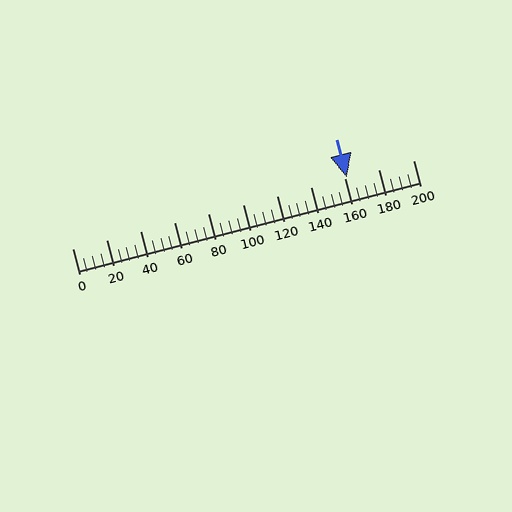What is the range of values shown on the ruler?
The ruler shows values from 0 to 200.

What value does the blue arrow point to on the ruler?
The blue arrow points to approximately 161.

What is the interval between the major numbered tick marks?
The major tick marks are spaced 20 units apart.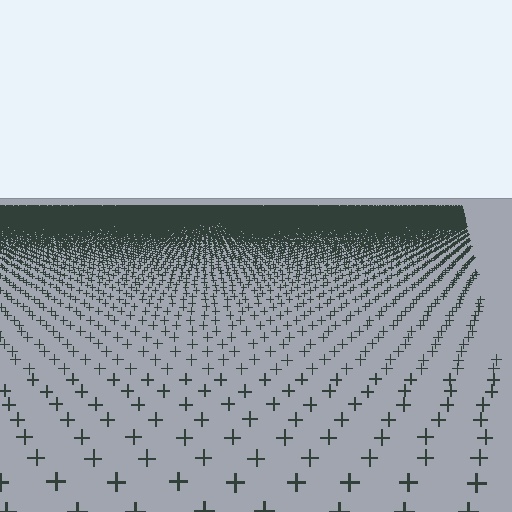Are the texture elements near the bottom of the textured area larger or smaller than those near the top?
Larger. Near the bottom, elements are closer to the viewer and appear at a bigger on-screen size.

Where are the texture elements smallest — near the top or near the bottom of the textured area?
Near the top.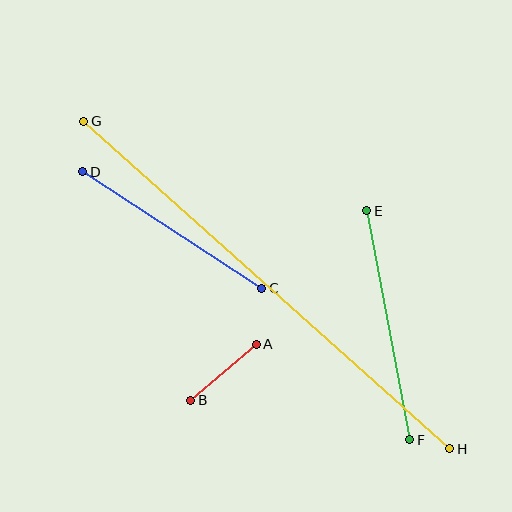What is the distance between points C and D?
The distance is approximately 213 pixels.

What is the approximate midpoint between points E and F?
The midpoint is at approximately (388, 325) pixels.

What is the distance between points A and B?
The distance is approximately 86 pixels.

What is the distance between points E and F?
The distance is approximately 233 pixels.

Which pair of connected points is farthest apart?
Points G and H are farthest apart.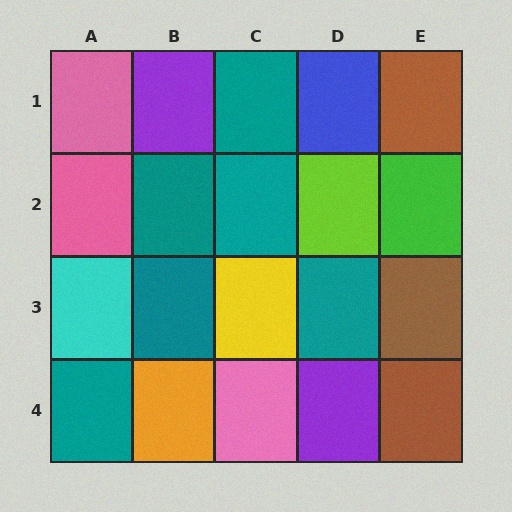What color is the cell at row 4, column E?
Brown.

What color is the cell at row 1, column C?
Teal.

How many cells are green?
1 cell is green.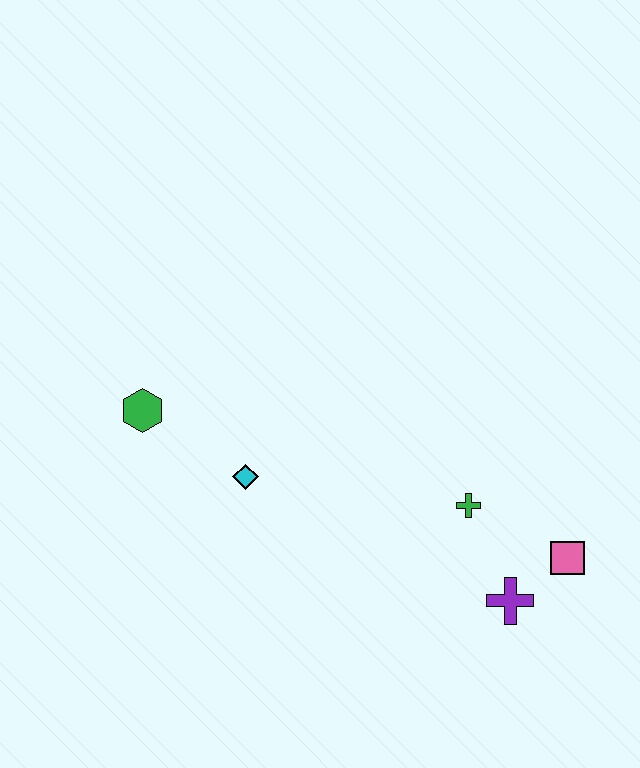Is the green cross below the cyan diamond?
Yes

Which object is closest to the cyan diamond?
The green hexagon is closest to the cyan diamond.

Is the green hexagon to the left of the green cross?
Yes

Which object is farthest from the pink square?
The green hexagon is farthest from the pink square.